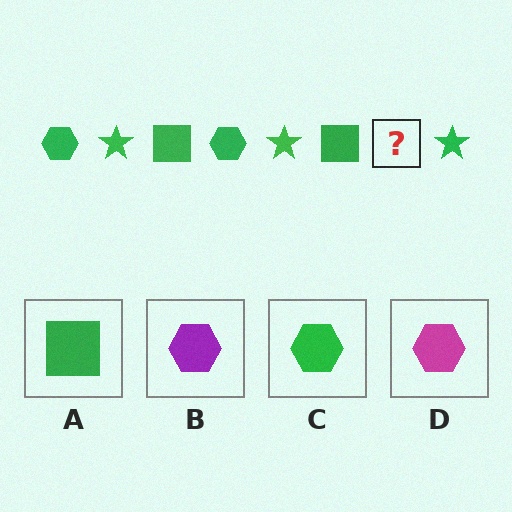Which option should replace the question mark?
Option C.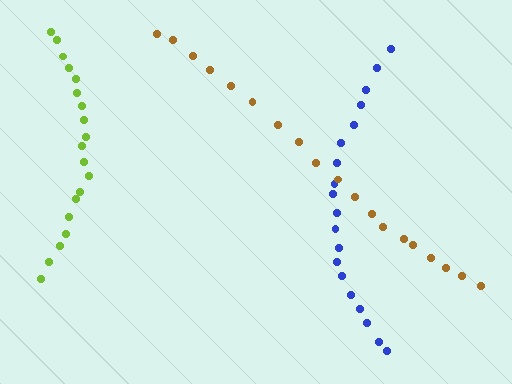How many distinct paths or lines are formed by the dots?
There are 3 distinct paths.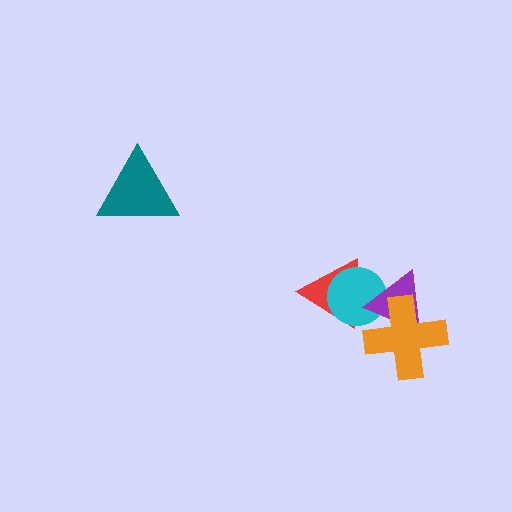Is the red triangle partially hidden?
Yes, it is partially covered by another shape.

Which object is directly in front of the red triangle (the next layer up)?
The cyan circle is directly in front of the red triangle.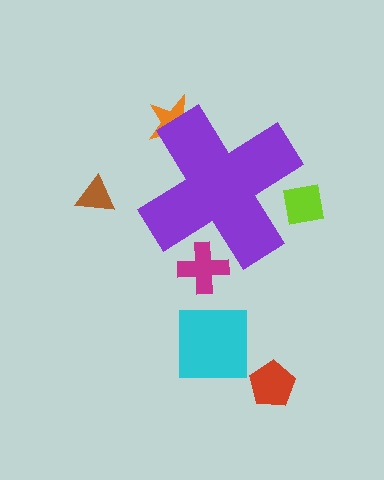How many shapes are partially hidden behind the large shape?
3 shapes are partially hidden.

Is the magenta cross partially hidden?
Yes, the magenta cross is partially hidden behind the purple cross.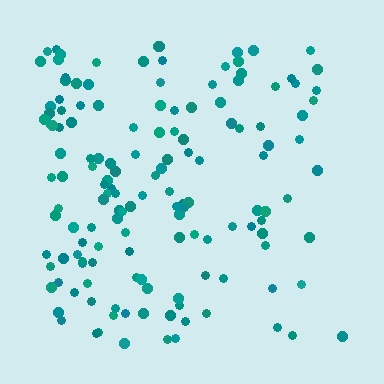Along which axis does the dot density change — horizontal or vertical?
Horizontal.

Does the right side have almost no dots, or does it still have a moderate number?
Still a moderate number, just noticeably fewer than the left.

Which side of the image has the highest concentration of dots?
The left.